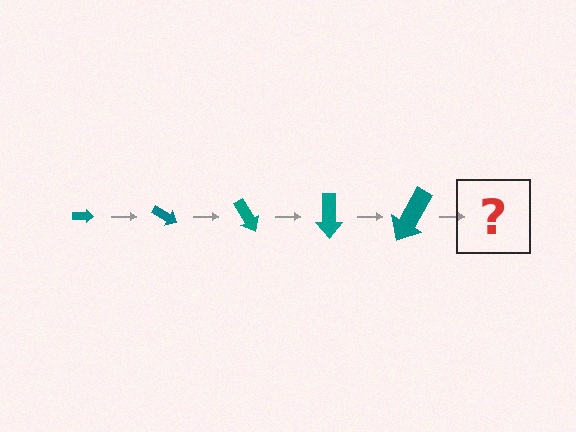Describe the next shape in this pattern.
It should be an arrow, larger than the previous one and rotated 150 degrees from the start.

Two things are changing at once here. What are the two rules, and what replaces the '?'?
The two rules are that the arrow grows larger each step and it rotates 30 degrees each step. The '?' should be an arrow, larger than the previous one and rotated 150 degrees from the start.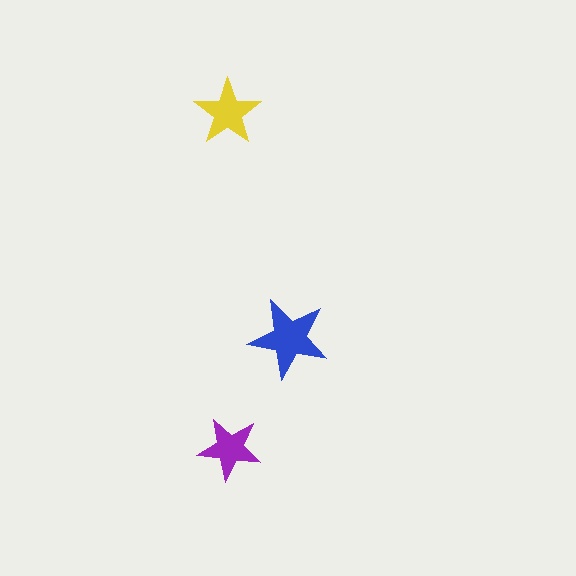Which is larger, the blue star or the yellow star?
The blue one.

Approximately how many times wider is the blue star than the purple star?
About 1.5 times wider.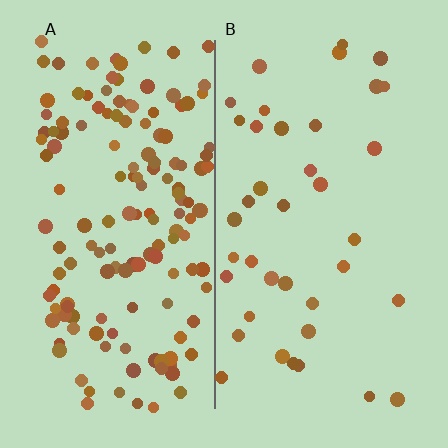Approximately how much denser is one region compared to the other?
Approximately 3.9× — region A over region B.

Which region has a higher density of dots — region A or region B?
A (the left).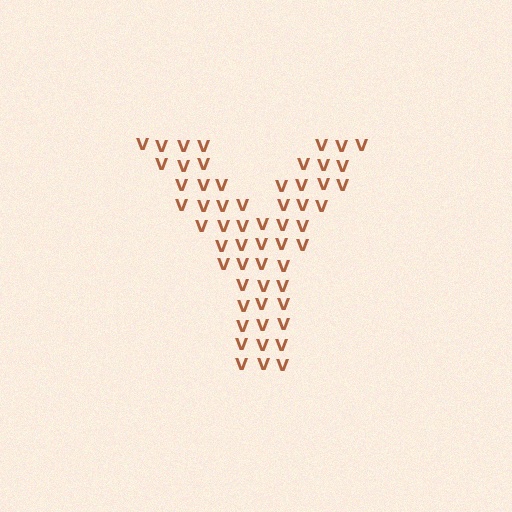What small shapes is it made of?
It is made of small letter V's.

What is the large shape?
The large shape is the letter Y.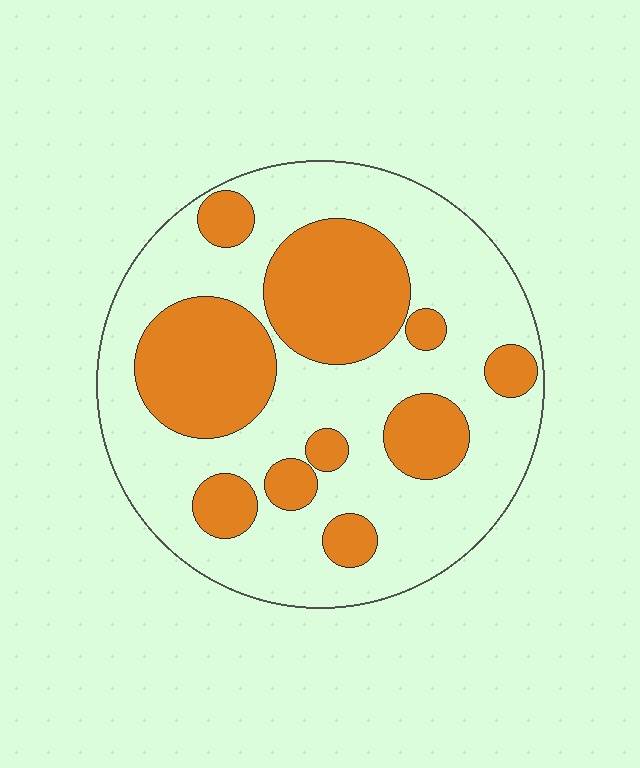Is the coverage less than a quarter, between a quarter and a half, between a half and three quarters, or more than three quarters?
Between a quarter and a half.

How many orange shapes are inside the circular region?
10.